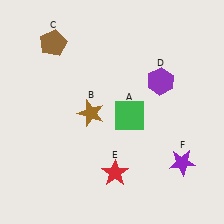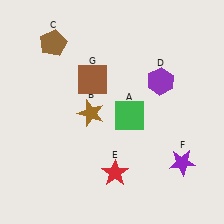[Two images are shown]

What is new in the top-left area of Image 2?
A brown square (G) was added in the top-left area of Image 2.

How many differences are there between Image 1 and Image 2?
There is 1 difference between the two images.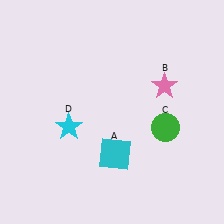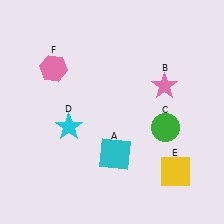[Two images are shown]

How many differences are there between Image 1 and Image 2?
There are 2 differences between the two images.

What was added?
A yellow square (E), a pink hexagon (F) were added in Image 2.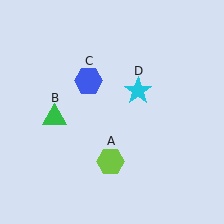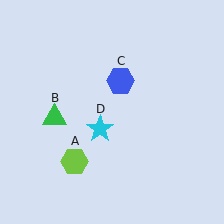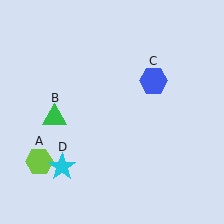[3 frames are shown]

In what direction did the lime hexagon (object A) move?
The lime hexagon (object A) moved left.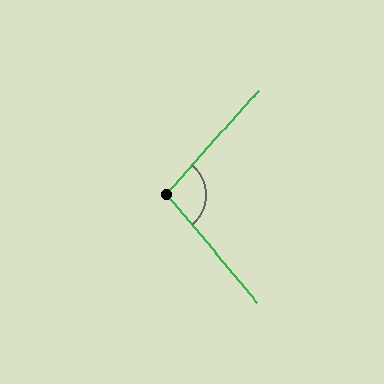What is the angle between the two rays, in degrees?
Approximately 98 degrees.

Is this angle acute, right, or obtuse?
It is obtuse.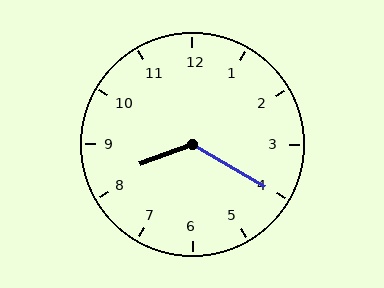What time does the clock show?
8:20.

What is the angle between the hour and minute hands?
Approximately 130 degrees.